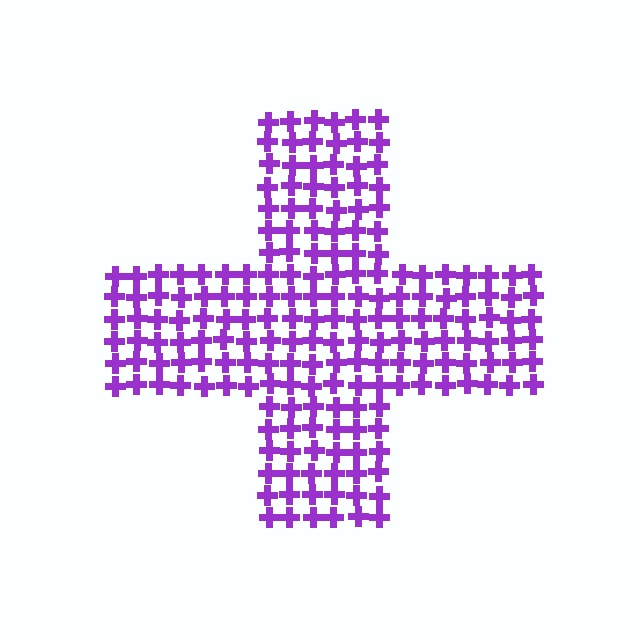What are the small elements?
The small elements are crosses.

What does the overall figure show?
The overall figure shows a cross.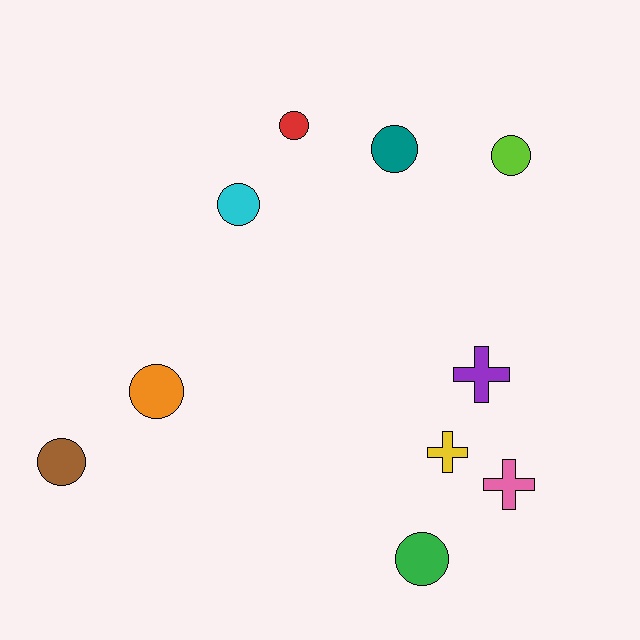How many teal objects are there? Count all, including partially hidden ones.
There is 1 teal object.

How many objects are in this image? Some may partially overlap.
There are 10 objects.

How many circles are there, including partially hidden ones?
There are 7 circles.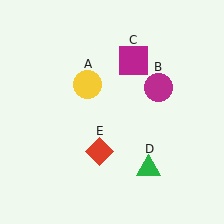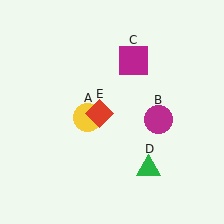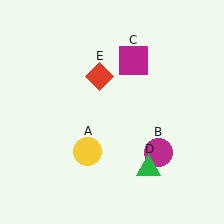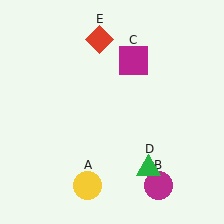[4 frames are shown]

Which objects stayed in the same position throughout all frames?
Magenta square (object C) and green triangle (object D) remained stationary.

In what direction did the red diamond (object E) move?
The red diamond (object E) moved up.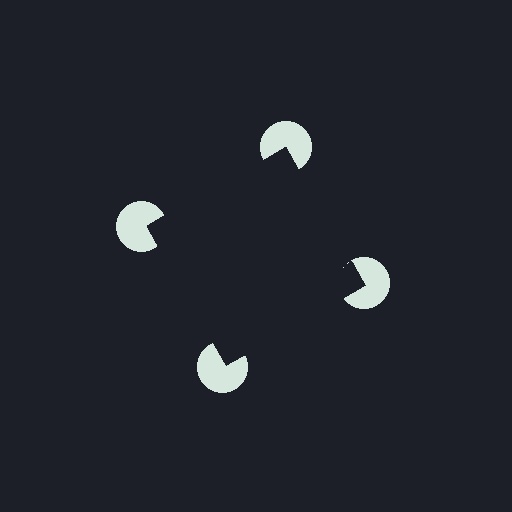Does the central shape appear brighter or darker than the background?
It typically appears slightly darker than the background, even though no actual brightness change is drawn.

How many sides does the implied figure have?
4 sides.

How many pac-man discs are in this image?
There are 4 — one at each vertex of the illusory square.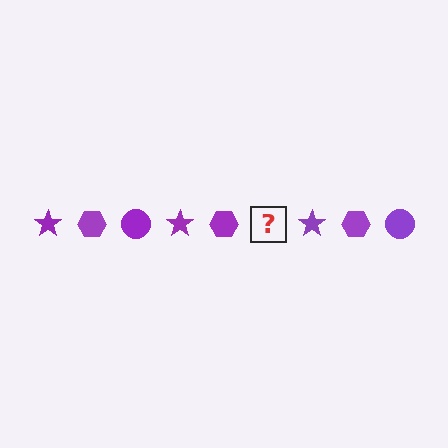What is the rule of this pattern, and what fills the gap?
The rule is that the pattern cycles through star, hexagon, circle shapes in purple. The gap should be filled with a purple circle.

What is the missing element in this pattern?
The missing element is a purple circle.